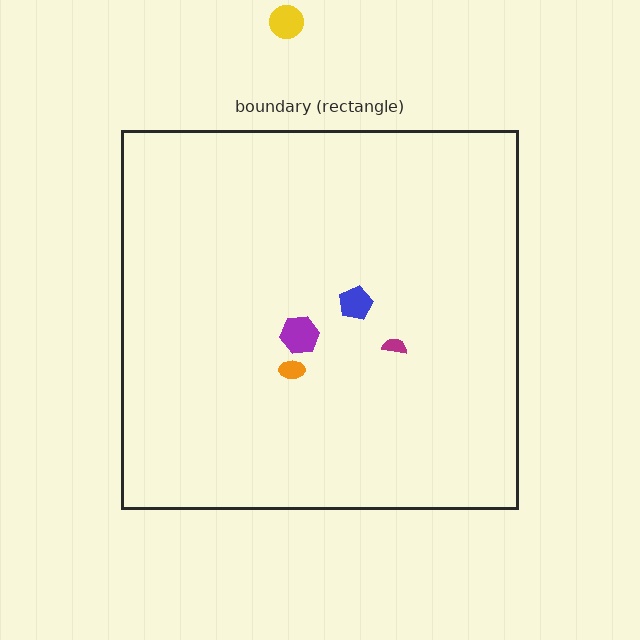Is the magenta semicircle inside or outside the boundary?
Inside.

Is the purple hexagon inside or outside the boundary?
Inside.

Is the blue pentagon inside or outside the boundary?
Inside.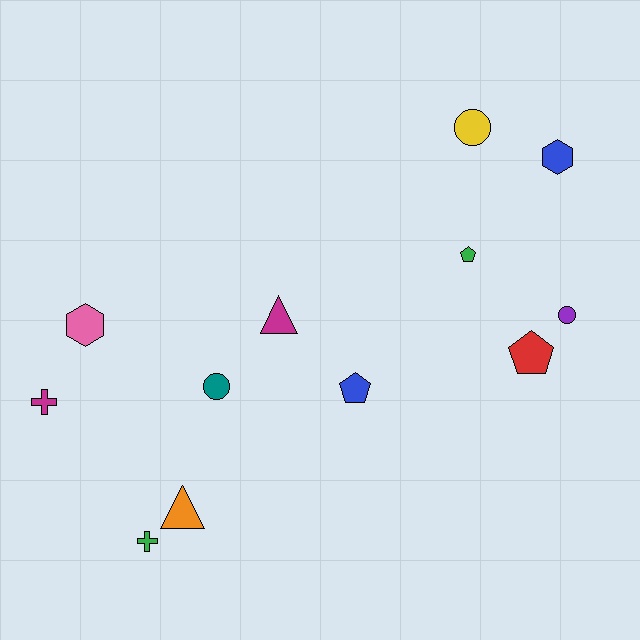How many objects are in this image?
There are 12 objects.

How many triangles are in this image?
There are 2 triangles.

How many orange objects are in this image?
There is 1 orange object.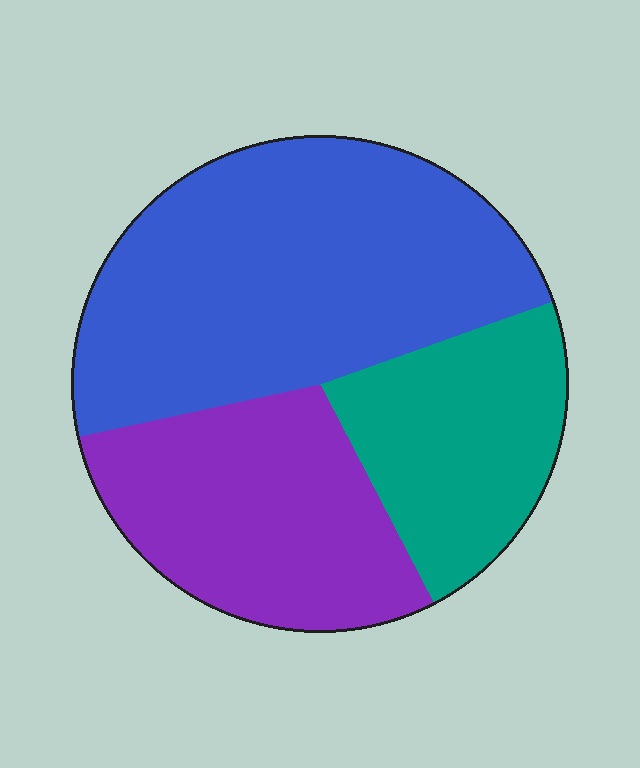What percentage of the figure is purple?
Purple takes up between a quarter and a half of the figure.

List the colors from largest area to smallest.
From largest to smallest: blue, purple, teal.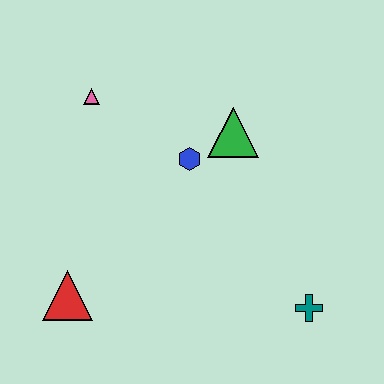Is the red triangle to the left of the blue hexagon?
Yes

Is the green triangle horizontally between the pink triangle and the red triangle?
No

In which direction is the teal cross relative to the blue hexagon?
The teal cross is below the blue hexagon.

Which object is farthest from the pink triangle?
The teal cross is farthest from the pink triangle.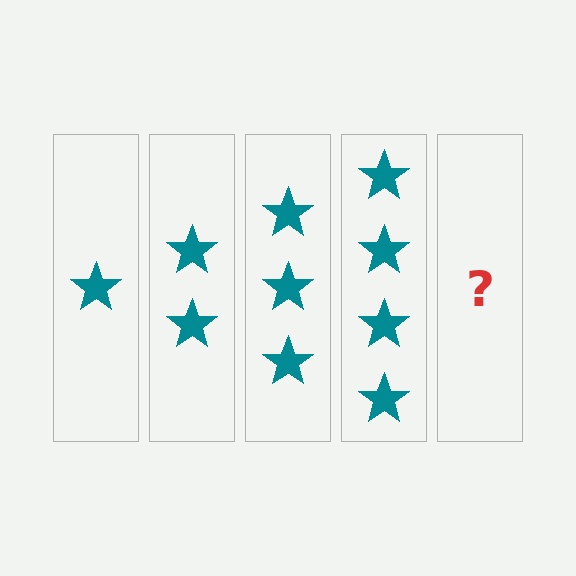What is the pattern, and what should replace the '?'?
The pattern is that each step adds one more star. The '?' should be 5 stars.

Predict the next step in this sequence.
The next step is 5 stars.